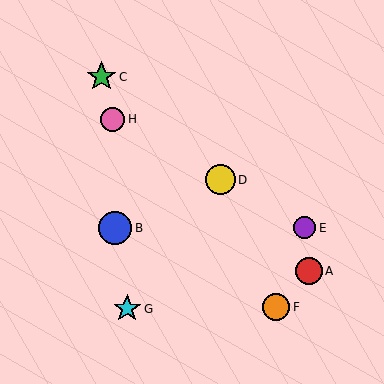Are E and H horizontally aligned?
No, E is at y≈228 and H is at y≈119.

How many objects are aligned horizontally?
2 objects (B, E) are aligned horizontally.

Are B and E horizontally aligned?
Yes, both are at y≈228.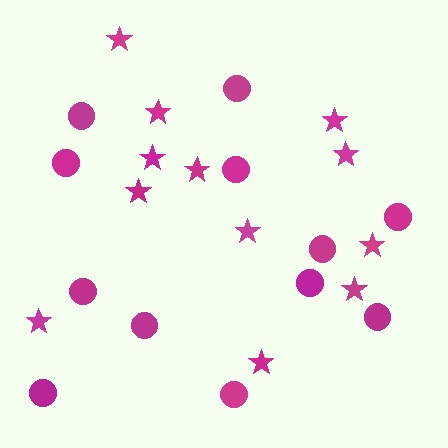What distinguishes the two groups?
There are 2 groups: one group of circles (12) and one group of stars (12).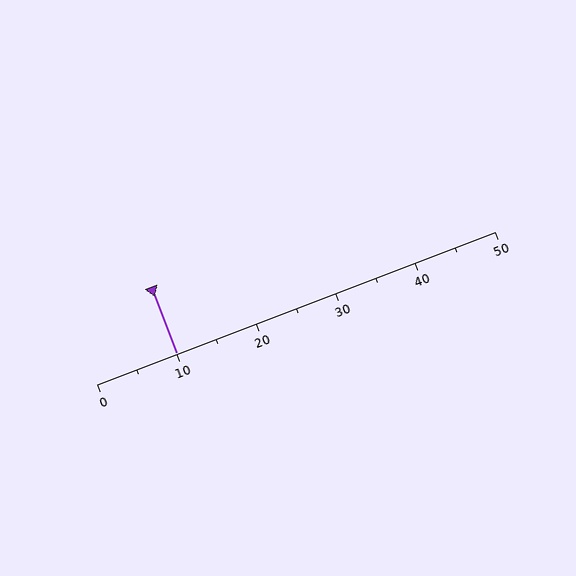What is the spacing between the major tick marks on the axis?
The major ticks are spaced 10 apart.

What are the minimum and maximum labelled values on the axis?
The axis runs from 0 to 50.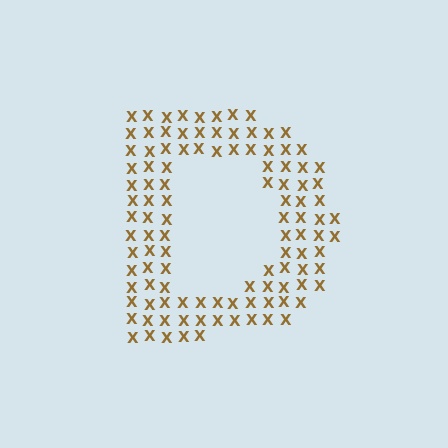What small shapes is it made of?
It is made of small letter X's.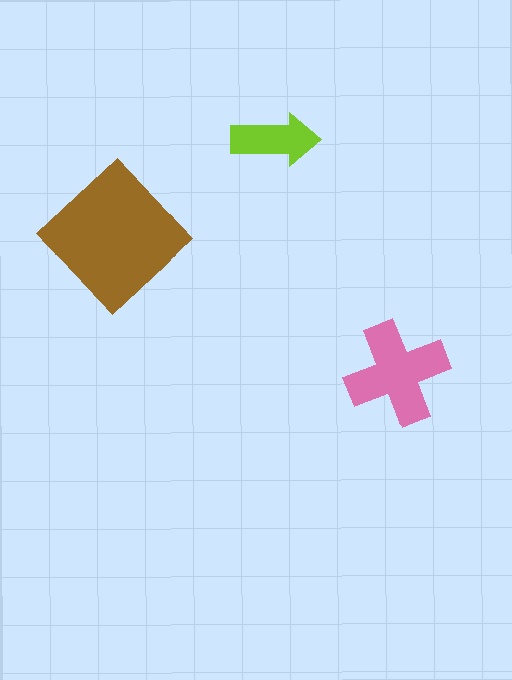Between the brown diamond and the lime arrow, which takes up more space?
The brown diamond.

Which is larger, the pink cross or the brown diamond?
The brown diamond.